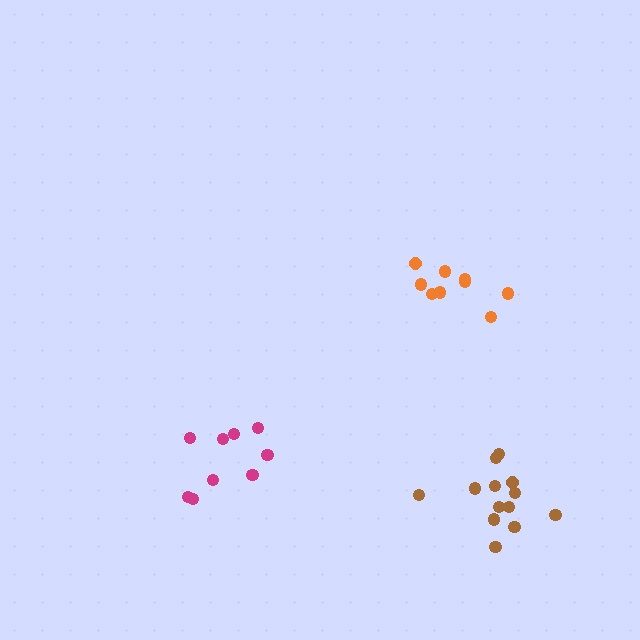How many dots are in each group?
Group 1: 9 dots, Group 2: 9 dots, Group 3: 13 dots (31 total).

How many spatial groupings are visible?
There are 3 spatial groupings.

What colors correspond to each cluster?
The clusters are colored: orange, magenta, brown.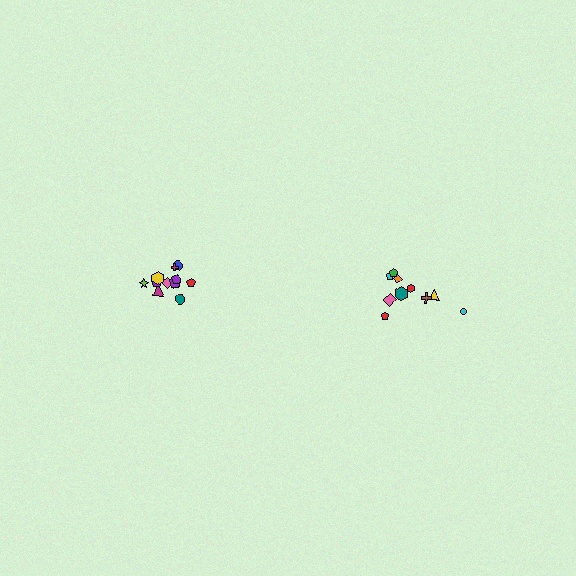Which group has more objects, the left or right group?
The left group.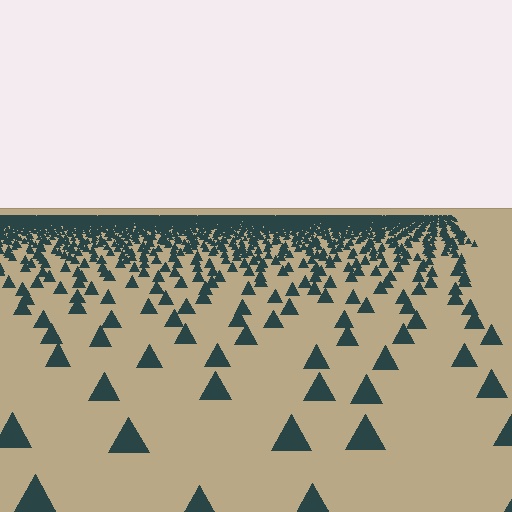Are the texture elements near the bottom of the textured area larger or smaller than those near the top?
Larger. Near the bottom, elements are closer to the viewer and appear at a bigger on-screen size.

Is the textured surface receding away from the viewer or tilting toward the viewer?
The surface is receding away from the viewer. Texture elements get smaller and denser toward the top.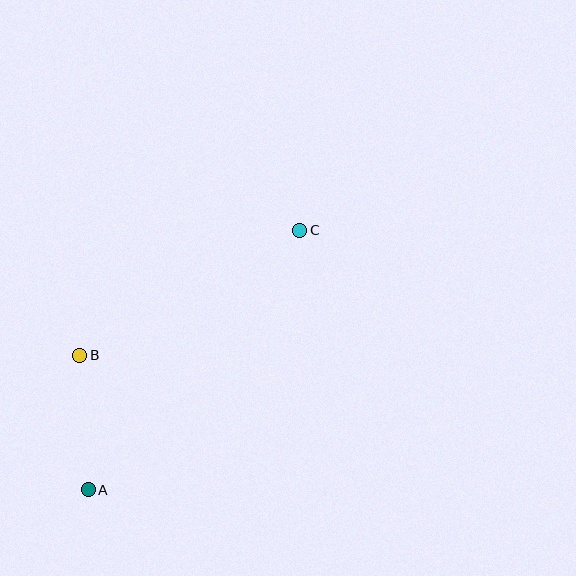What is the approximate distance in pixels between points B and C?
The distance between B and C is approximately 253 pixels.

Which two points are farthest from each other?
Points A and C are farthest from each other.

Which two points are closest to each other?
Points A and B are closest to each other.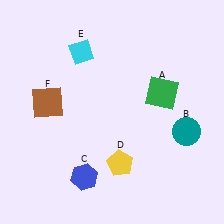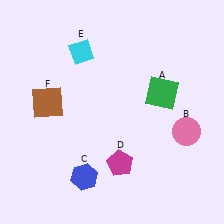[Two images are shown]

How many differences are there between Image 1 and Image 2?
There are 2 differences between the two images.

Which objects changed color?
B changed from teal to pink. D changed from yellow to magenta.